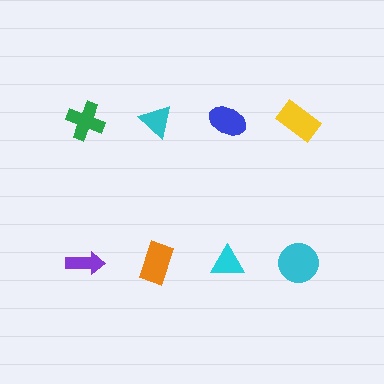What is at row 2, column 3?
A cyan triangle.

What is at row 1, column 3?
A blue ellipse.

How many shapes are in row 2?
4 shapes.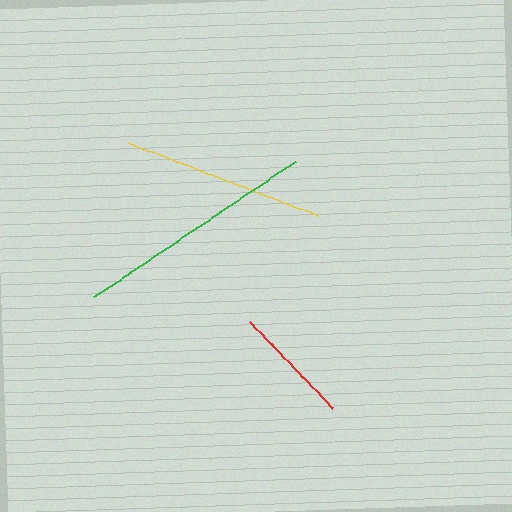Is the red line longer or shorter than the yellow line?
The yellow line is longer than the red line.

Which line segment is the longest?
The green line is the longest at approximately 244 pixels.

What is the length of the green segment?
The green segment is approximately 244 pixels long.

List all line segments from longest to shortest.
From longest to shortest: green, yellow, red.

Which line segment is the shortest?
The red line is the shortest at approximately 120 pixels.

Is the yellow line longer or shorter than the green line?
The green line is longer than the yellow line.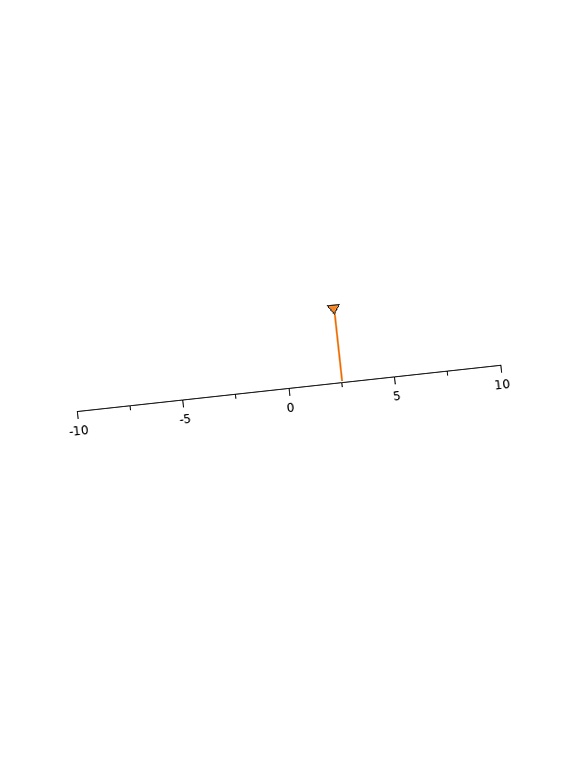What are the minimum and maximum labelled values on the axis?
The axis runs from -10 to 10.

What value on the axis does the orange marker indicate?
The marker indicates approximately 2.5.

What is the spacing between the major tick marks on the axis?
The major ticks are spaced 5 apart.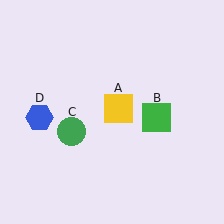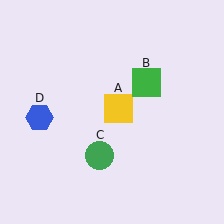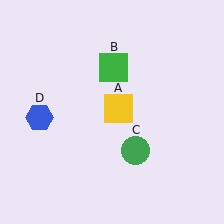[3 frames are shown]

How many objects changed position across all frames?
2 objects changed position: green square (object B), green circle (object C).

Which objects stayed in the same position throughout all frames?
Yellow square (object A) and blue hexagon (object D) remained stationary.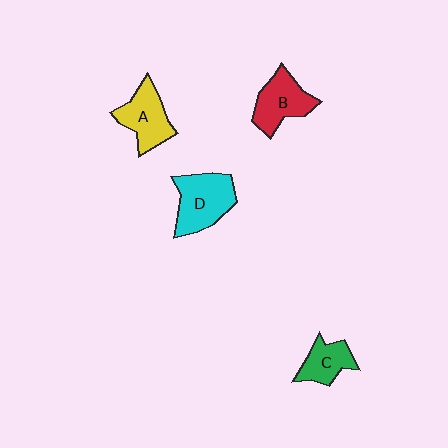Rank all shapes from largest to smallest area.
From largest to smallest: D (cyan), A (yellow), B (red), C (green).